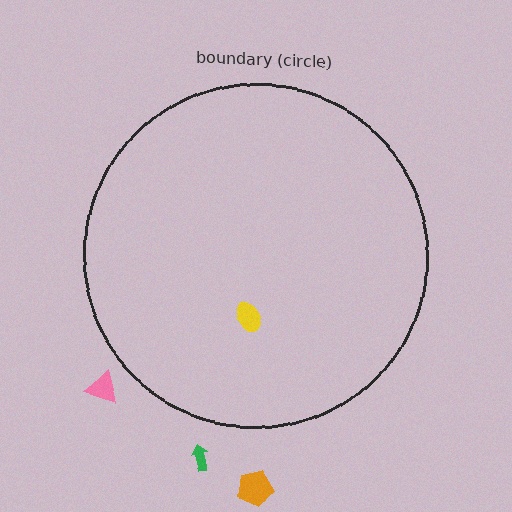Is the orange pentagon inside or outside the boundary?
Outside.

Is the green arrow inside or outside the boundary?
Outside.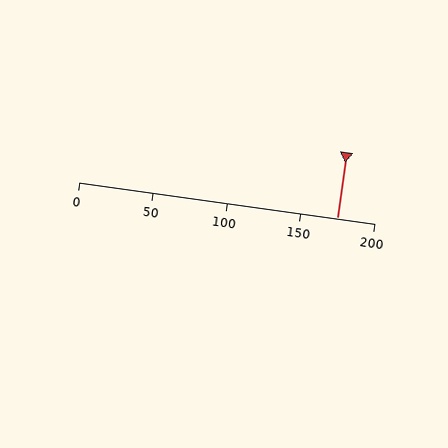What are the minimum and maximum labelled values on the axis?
The axis runs from 0 to 200.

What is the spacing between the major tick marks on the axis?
The major ticks are spaced 50 apart.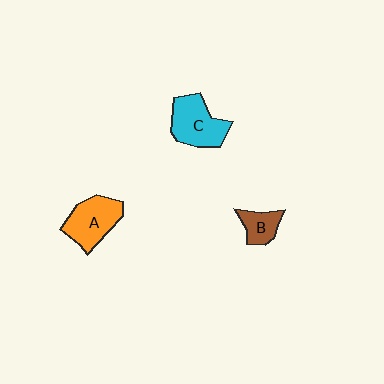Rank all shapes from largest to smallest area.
From largest to smallest: C (cyan), A (orange), B (brown).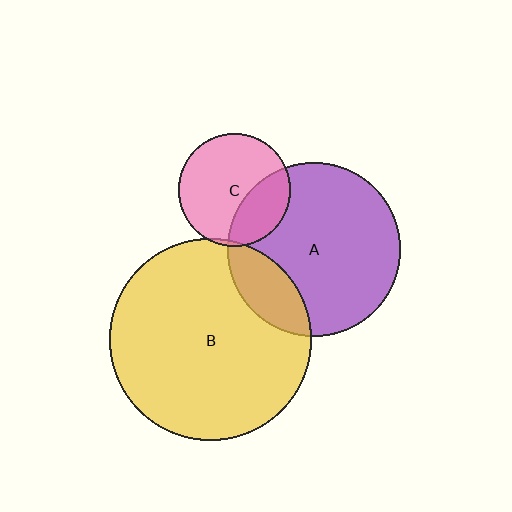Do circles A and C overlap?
Yes.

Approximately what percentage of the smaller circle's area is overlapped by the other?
Approximately 30%.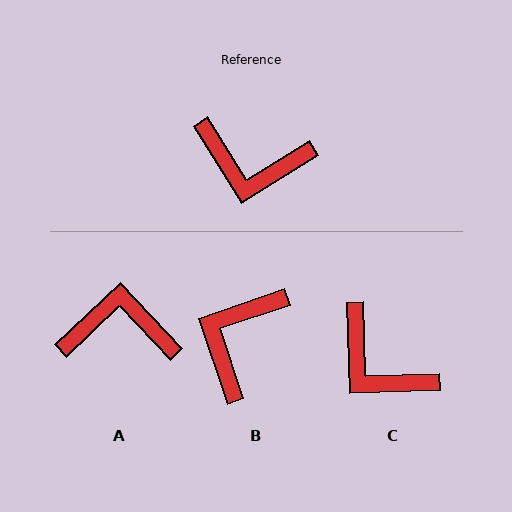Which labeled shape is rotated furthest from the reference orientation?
A, about 169 degrees away.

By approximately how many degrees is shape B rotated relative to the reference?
Approximately 103 degrees clockwise.